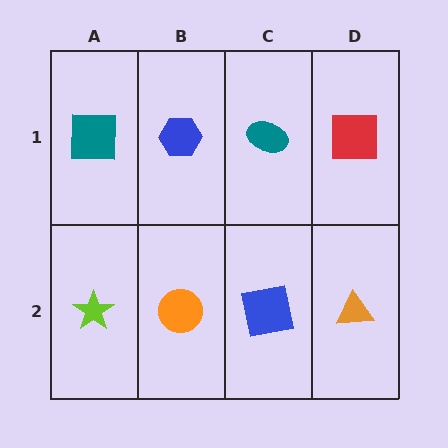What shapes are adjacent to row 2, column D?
A red square (row 1, column D), a blue square (row 2, column C).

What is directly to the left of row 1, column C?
A blue hexagon.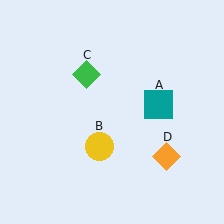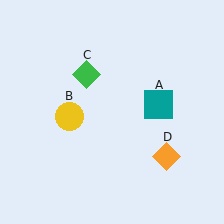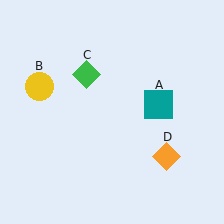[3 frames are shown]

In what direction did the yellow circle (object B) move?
The yellow circle (object B) moved up and to the left.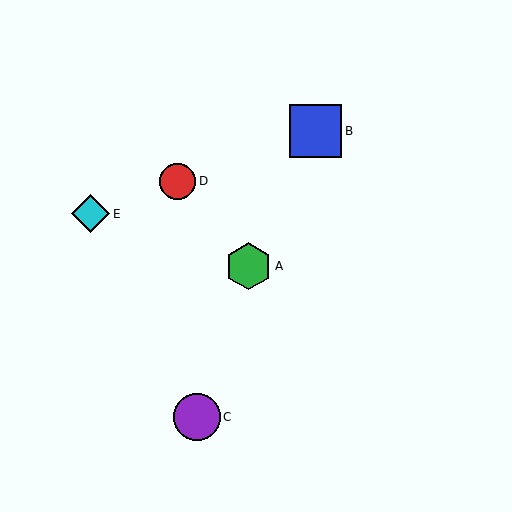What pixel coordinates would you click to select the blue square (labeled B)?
Click at (316, 131) to select the blue square B.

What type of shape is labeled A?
Shape A is a green hexagon.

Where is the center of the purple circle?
The center of the purple circle is at (197, 417).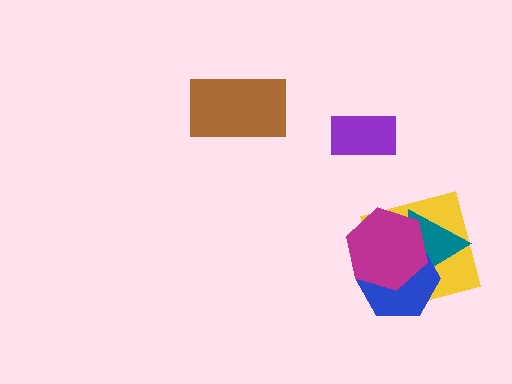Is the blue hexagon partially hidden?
Yes, it is partially covered by another shape.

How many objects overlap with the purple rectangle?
0 objects overlap with the purple rectangle.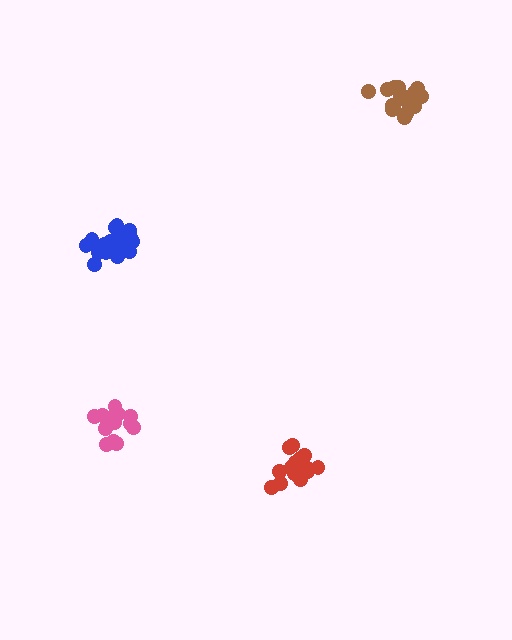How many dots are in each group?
Group 1: 18 dots, Group 2: 13 dots, Group 3: 17 dots, Group 4: 19 dots (67 total).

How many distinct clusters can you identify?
There are 4 distinct clusters.